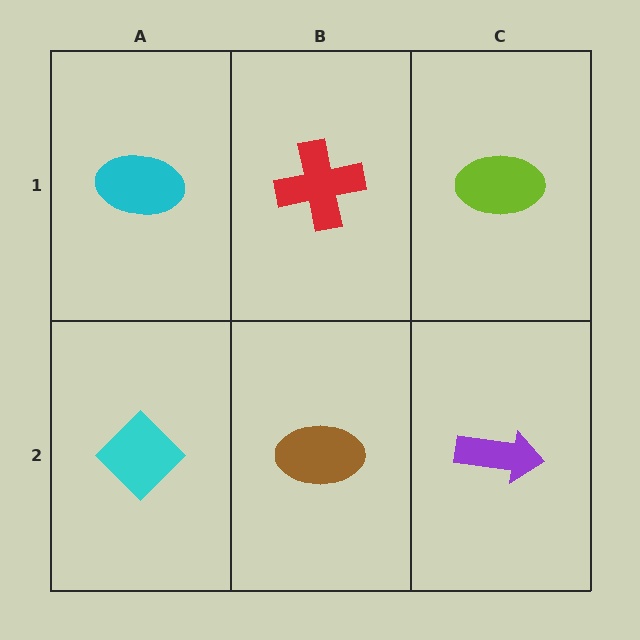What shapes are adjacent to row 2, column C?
A lime ellipse (row 1, column C), a brown ellipse (row 2, column B).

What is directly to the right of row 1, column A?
A red cross.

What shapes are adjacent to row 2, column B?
A red cross (row 1, column B), a cyan diamond (row 2, column A), a purple arrow (row 2, column C).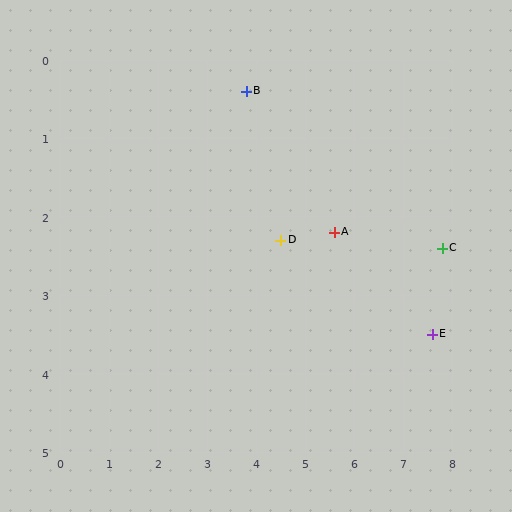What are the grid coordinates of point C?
Point C is at approximately (7.8, 2.4).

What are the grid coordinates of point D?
Point D is at approximately (4.5, 2.3).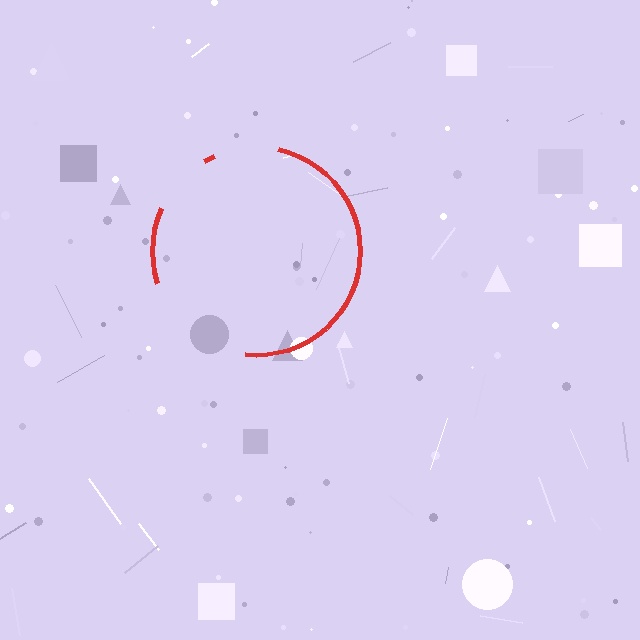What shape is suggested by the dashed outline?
The dashed outline suggests a circle.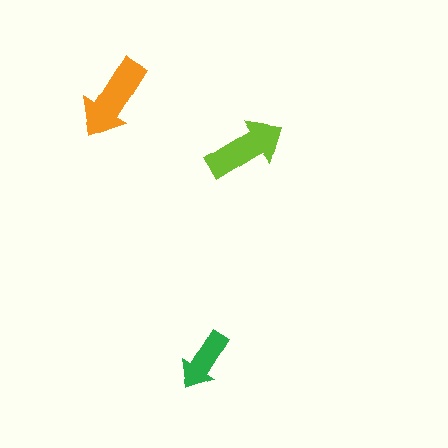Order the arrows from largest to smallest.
the orange one, the lime one, the green one.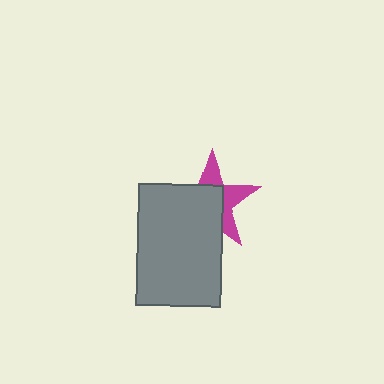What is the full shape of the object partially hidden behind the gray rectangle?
The partially hidden object is a magenta star.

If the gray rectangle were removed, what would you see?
You would see the complete magenta star.